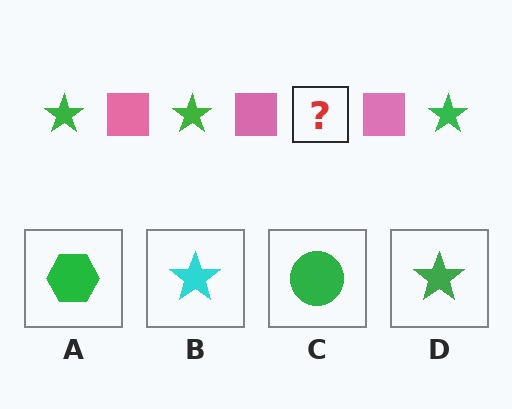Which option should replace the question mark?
Option D.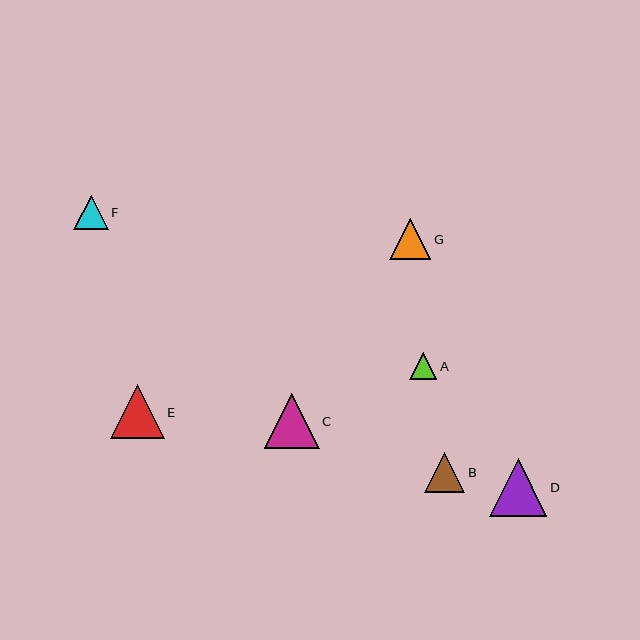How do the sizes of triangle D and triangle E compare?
Triangle D and triangle E are approximately the same size.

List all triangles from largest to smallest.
From largest to smallest: D, C, E, G, B, F, A.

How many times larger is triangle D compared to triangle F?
Triangle D is approximately 1.7 times the size of triangle F.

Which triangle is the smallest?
Triangle A is the smallest with a size of approximately 27 pixels.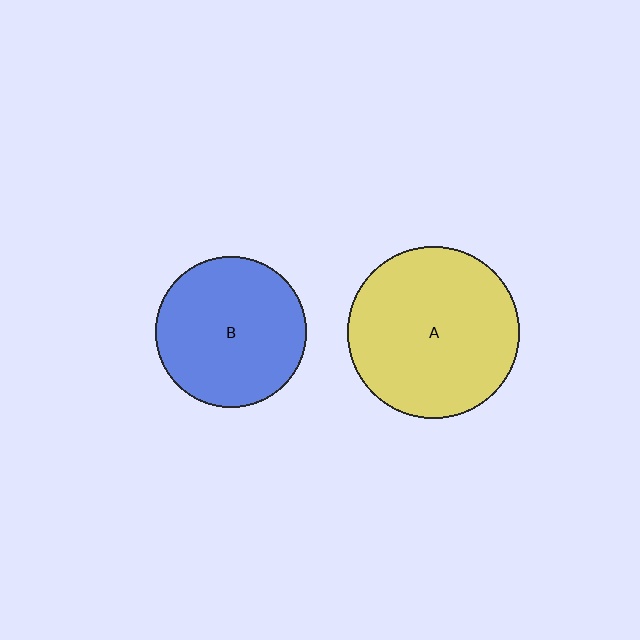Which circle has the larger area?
Circle A (yellow).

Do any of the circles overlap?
No, none of the circles overlap.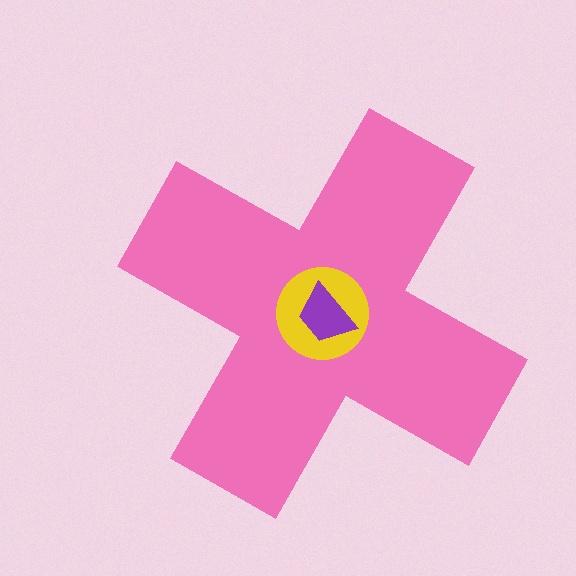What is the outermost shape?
The pink cross.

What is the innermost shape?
The purple trapezoid.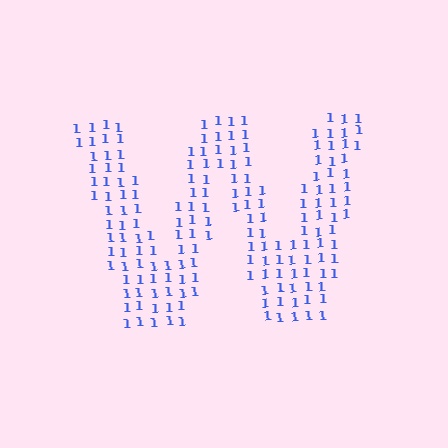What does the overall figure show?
The overall figure shows the letter W.